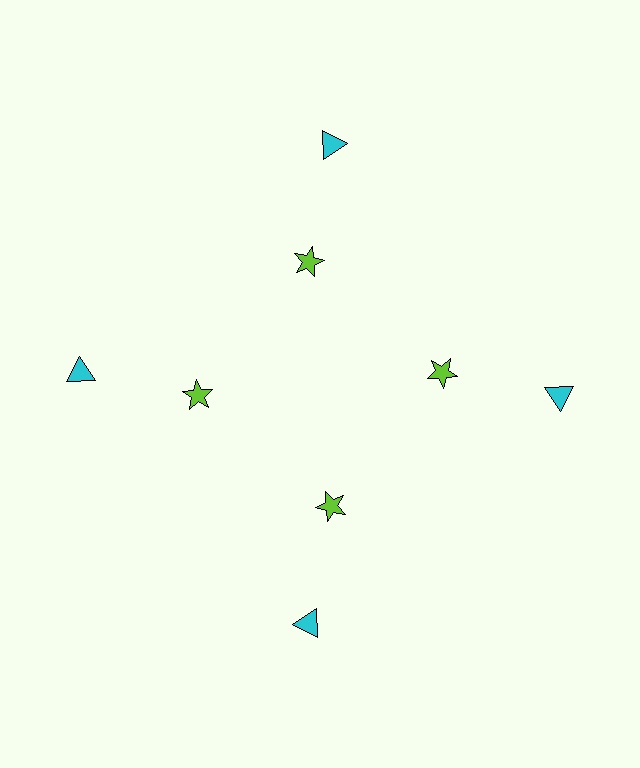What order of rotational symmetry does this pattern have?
This pattern has 4-fold rotational symmetry.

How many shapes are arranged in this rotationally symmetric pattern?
There are 8 shapes, arranged in 4 groups of 2.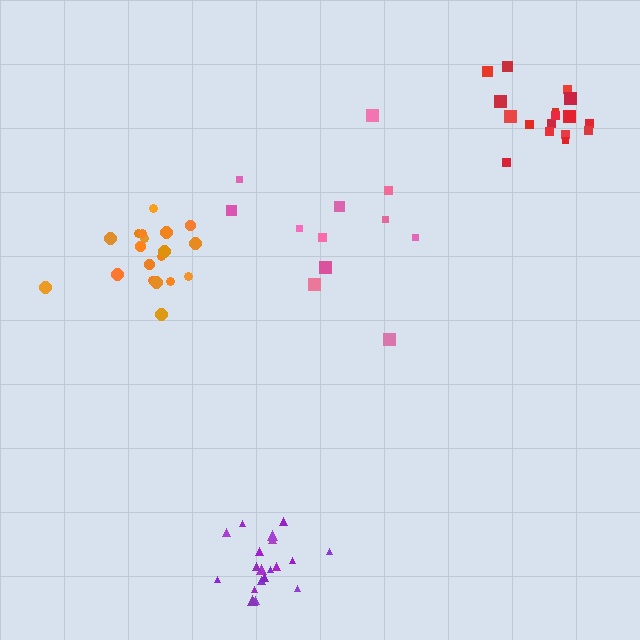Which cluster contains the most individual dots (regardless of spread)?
Orange (19).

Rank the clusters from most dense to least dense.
orange, purple, red, pink.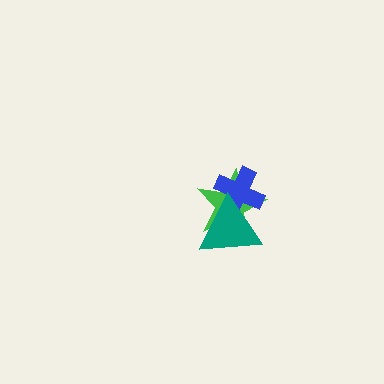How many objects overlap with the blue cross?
2 objects overlap with the blue cross.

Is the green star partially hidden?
Yes, it is partially covered by another shape.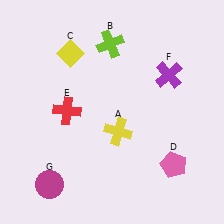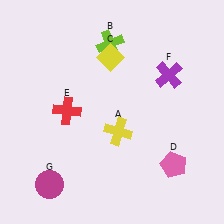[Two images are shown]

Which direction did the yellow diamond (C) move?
The yellow diamond (C) moved right.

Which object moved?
The yellow diamond (C) moved right.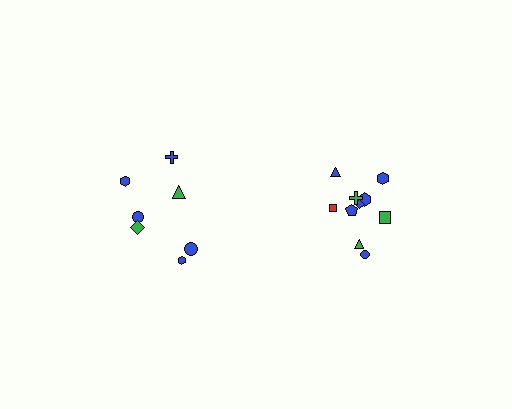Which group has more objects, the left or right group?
The right group.